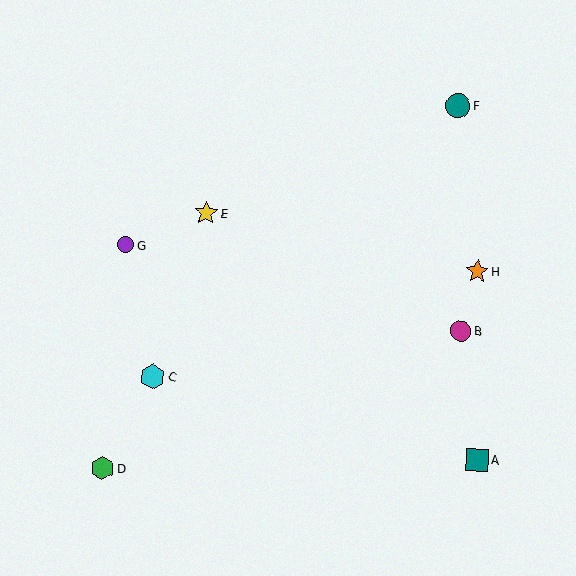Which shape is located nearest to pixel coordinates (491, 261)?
The orange star (labeled H) at (477, 271) is nearest to that location.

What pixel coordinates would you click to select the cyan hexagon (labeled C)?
Click at (153, 377) to select the cyan hexagon C.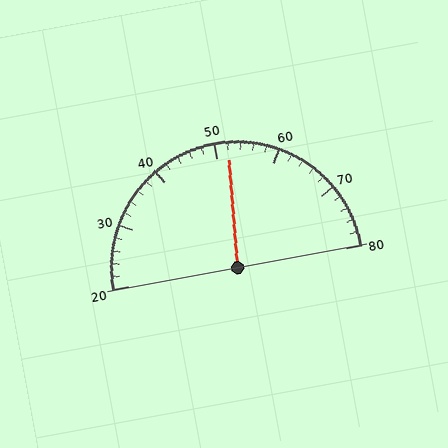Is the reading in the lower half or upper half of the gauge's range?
The reading is in the upper half of the range (20 to 80).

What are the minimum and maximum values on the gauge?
The gauge ranges from 20 to 80.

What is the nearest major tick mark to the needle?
The nearest major tick mark is 50.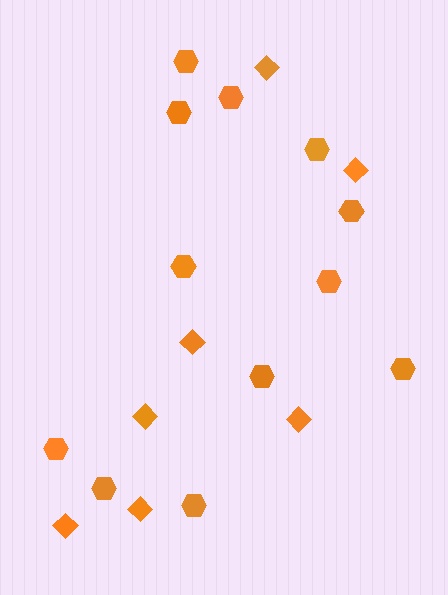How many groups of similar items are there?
There are 2 groups: one group of diamonds (7) and one group of hexagons (12).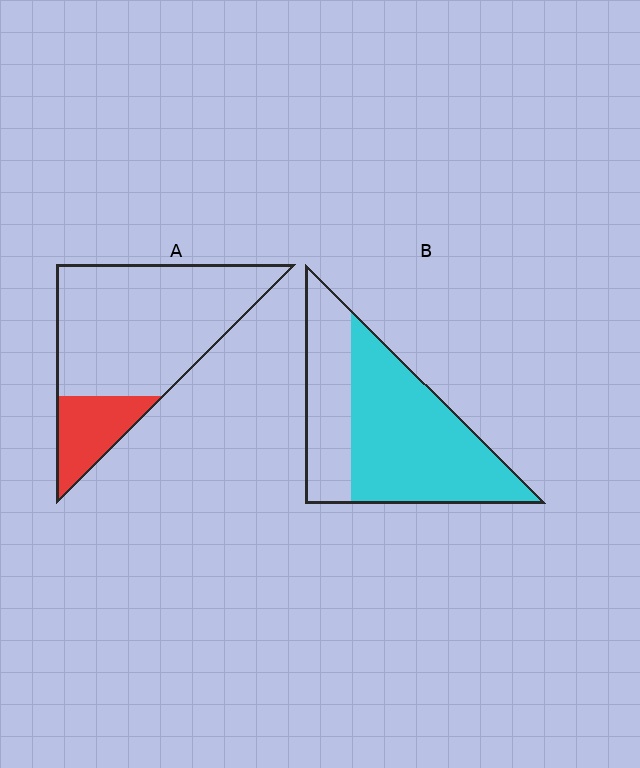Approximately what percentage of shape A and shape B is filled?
A is approximately 20% and B is approximately 65%.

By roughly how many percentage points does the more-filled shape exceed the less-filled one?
By roughly 45 percentage points (B over A).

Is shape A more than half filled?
No.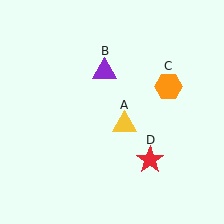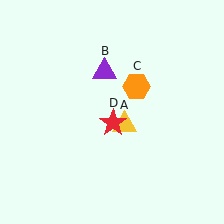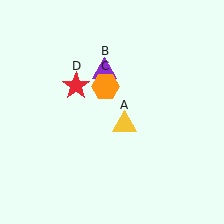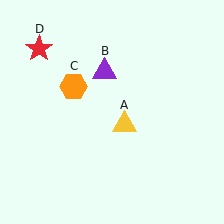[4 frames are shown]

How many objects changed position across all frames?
2 objects changed position: orange hexagon (object C), red star (object D).